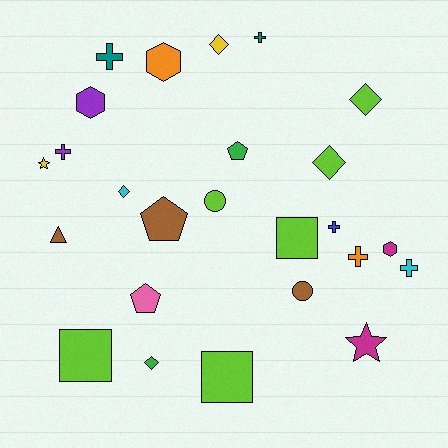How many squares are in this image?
There are 3 squares.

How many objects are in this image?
There are 25 objects.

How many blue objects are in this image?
There is 1 blue object.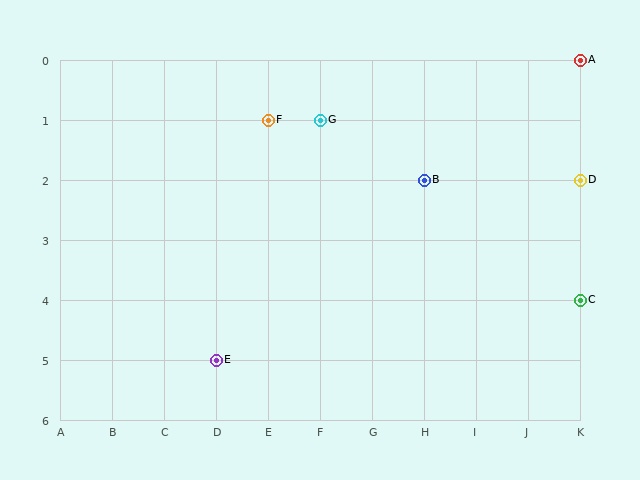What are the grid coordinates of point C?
Point C is at grid coordinates (K, 4).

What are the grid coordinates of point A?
Point A is at grid coordinates (K, 0).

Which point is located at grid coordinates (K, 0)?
Point A is at (K, 0).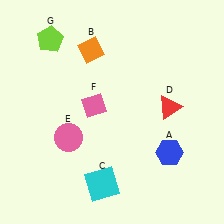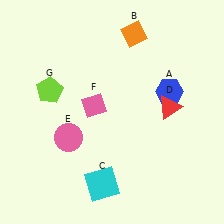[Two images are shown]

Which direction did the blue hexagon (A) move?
The blue hexagon (A) moved up.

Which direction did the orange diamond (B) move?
The orange diamond (B) moved right.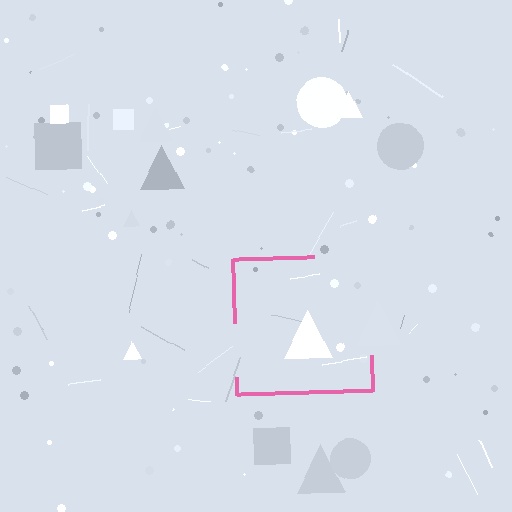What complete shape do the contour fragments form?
The contour fragments form a square.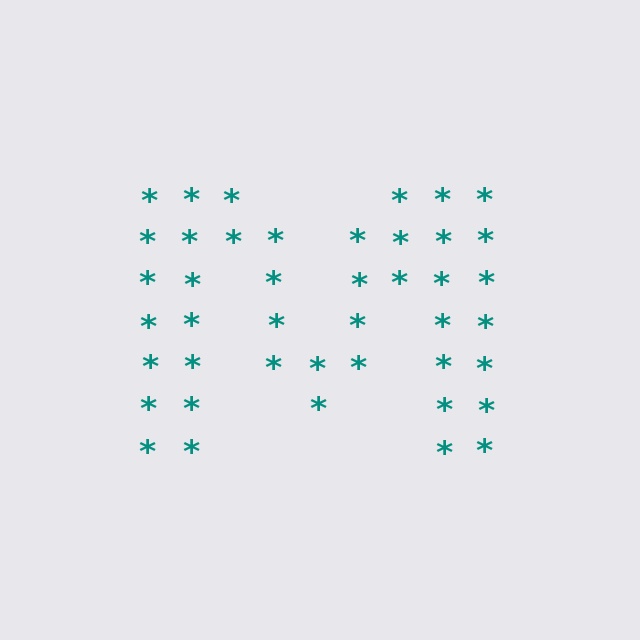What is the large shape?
The large shape is the letter M.